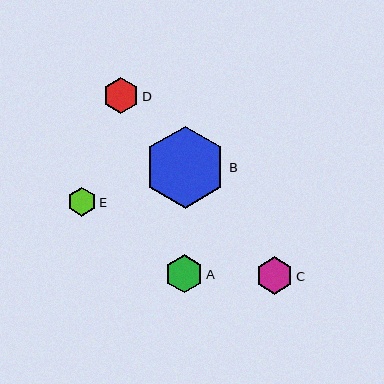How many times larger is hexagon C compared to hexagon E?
Hexagon C is approximately 1.3 times the size of hexagon E.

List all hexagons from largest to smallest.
From largest to smallest: B, A, C, D, E.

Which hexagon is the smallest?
Hexagon E is the smallest with a size of approximately 29 pixels.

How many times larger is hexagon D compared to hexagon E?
Hexagon D is approximately 1.3 times the size of hexagon E.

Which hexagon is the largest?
Hexagon B is the largest with a size of approximately 82 pixels.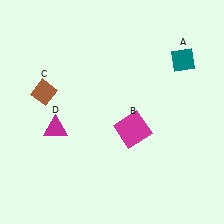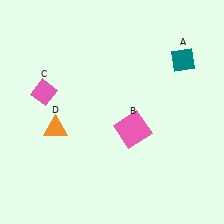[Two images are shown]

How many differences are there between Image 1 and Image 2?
There are 3 differences between the two images.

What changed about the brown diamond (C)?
In Image 1, C is brown. In Image 2, it changed to pink.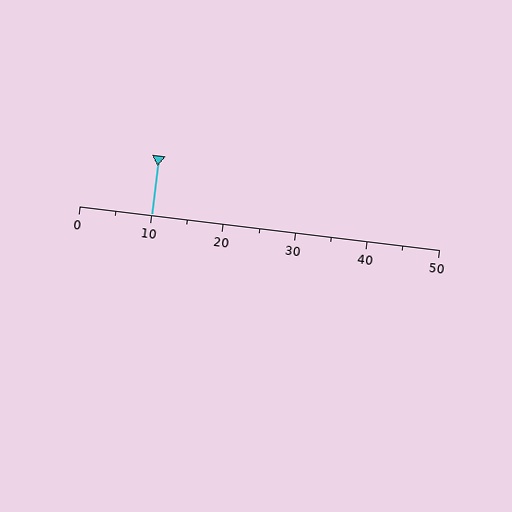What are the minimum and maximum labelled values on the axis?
The axis runs from 0 to 50.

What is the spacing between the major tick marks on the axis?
The major ticks are spaced 10 apart.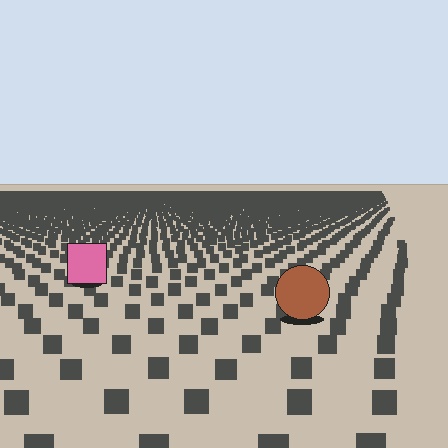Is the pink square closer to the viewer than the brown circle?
No. The brown circle is closer — you can tell from the texture gradient: the ground texture is coarser near it.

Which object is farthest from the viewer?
The pink square is farthest from the viewer. It appears smaller and the ground texture around it is denser.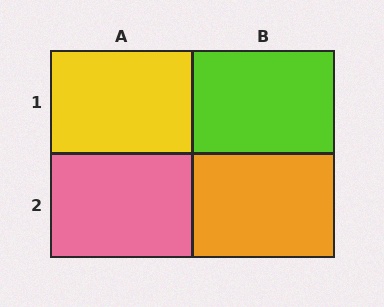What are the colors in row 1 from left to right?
Yellow, lime.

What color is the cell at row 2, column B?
Orange.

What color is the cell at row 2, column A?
Pink.